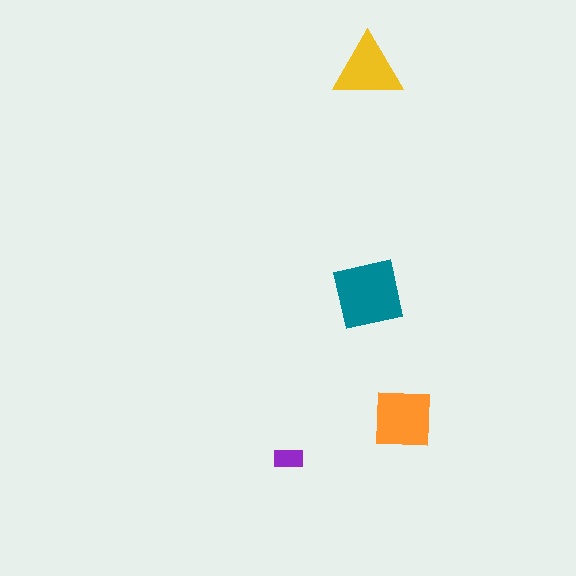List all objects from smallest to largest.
The purple rectangle, the yellow triangle, the orange square, the teal square.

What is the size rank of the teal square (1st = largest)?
1st.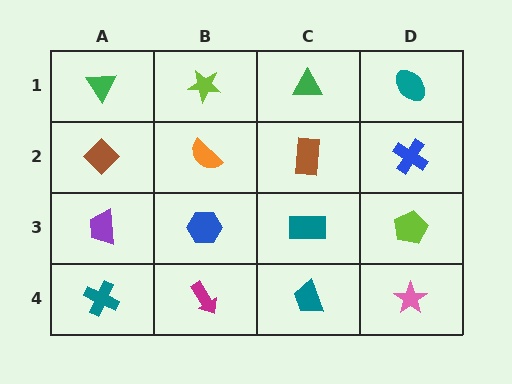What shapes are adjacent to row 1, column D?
A blue cross (row 2, column D), a green triangle (row 1, column C).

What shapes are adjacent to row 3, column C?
A brown rectangle (row 2, column C), a teal trapezoid (row 4, column C), a blue hexagon (row 3, column B), a lime pentagon (row 3, column D).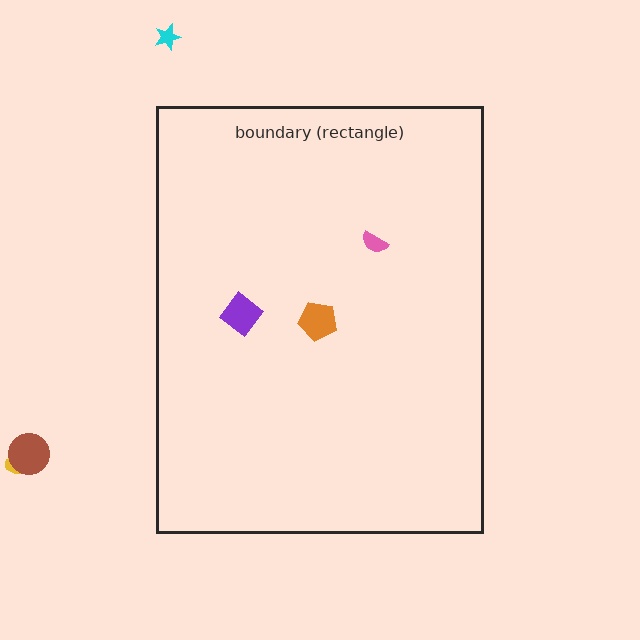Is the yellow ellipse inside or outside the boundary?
Outside.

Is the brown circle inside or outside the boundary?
Outside.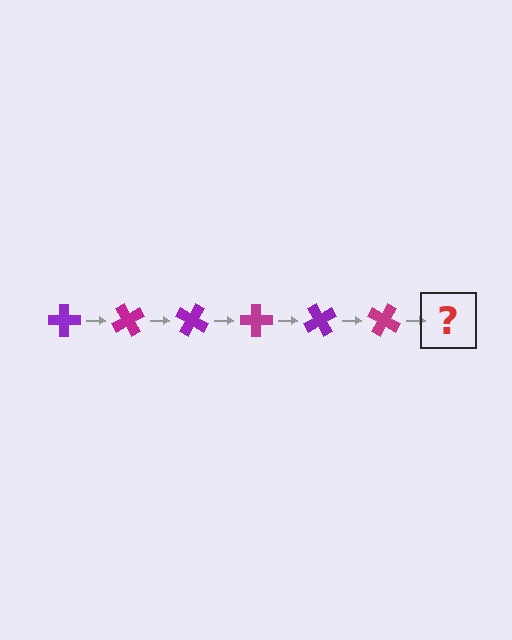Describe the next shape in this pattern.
It should be a purple cross, rotated 360 degrees from the start.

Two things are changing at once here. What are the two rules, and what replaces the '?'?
The two rules are that it rotates 60 degrees each step and the color cycles through purple and magenta. The '?' should be a purple cross, rotated 360 degrees from the start.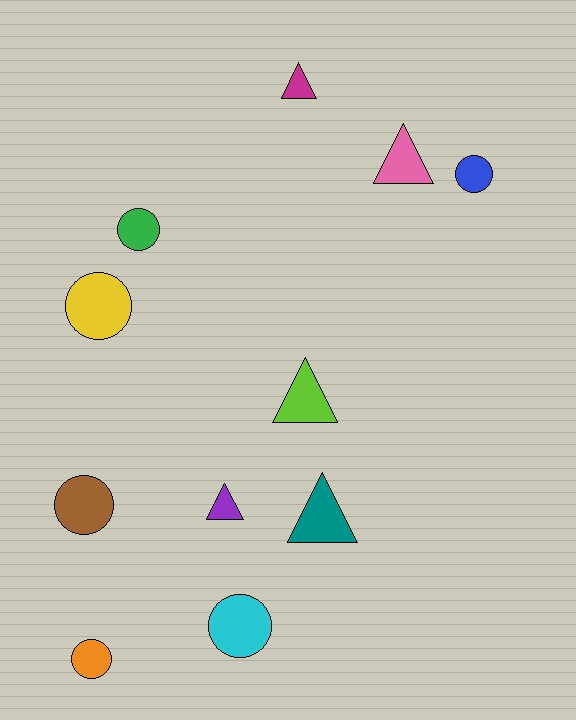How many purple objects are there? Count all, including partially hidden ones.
There is 1 purple object.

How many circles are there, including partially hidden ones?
There are 6 circles.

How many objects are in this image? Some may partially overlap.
There are 11 objects.